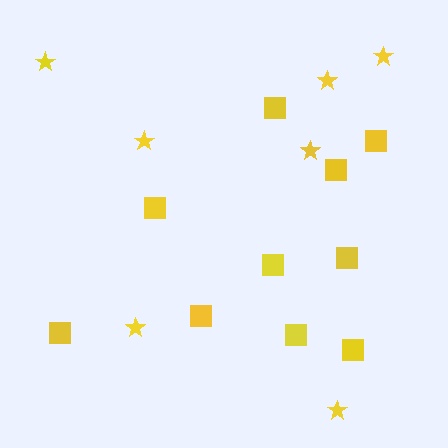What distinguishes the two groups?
There are 2 groups: one group of stars (7) and one group of squares (10).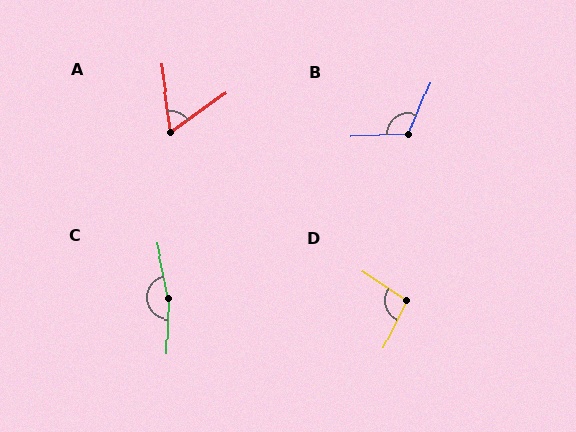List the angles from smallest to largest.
A (63°), D (97°), B (114°), C (167°).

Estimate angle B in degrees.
Approximately 114 degrees.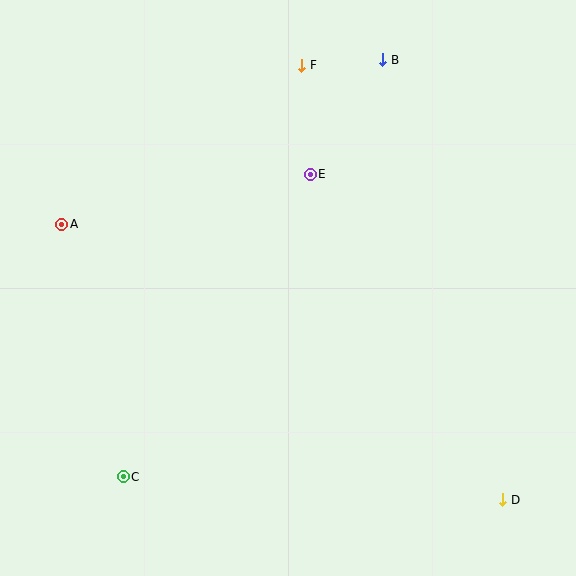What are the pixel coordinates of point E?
Point E is at (310, 174).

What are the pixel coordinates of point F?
Point F is at (302, 65).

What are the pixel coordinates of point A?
Point A is at (62, 224).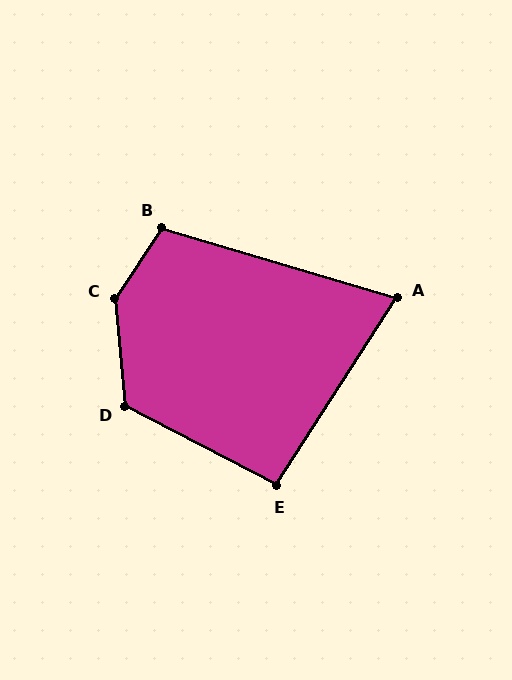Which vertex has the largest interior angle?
C, at approximately 142 degrees.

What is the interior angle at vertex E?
Approximately 95 degrees (approximately right).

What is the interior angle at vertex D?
Approximately 123 degrees (obtuse).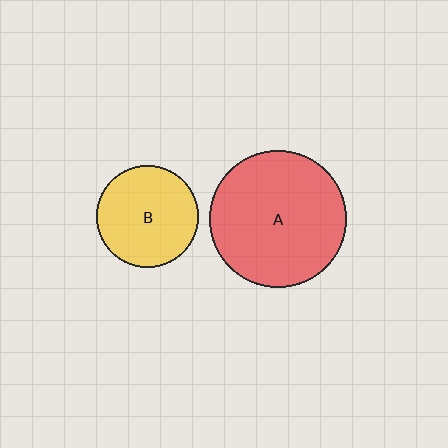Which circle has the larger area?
Circle A (red).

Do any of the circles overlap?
No, none of the circles overlap.